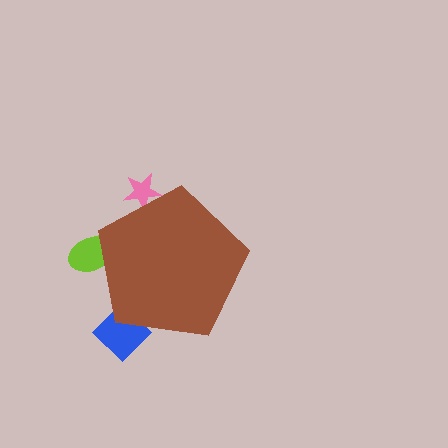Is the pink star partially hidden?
Yes, the pink star is partially hidden behind the brown pentagon.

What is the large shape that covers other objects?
A brown pentagon.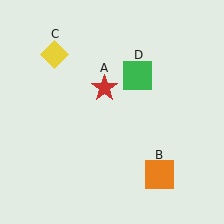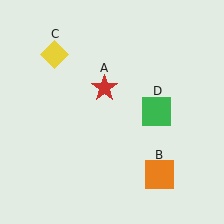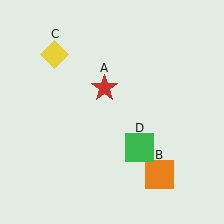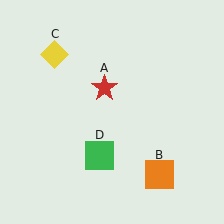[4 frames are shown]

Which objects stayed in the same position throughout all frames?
Red star (object A) and orange square (object B) and yellow diamond (object C) remained stationary.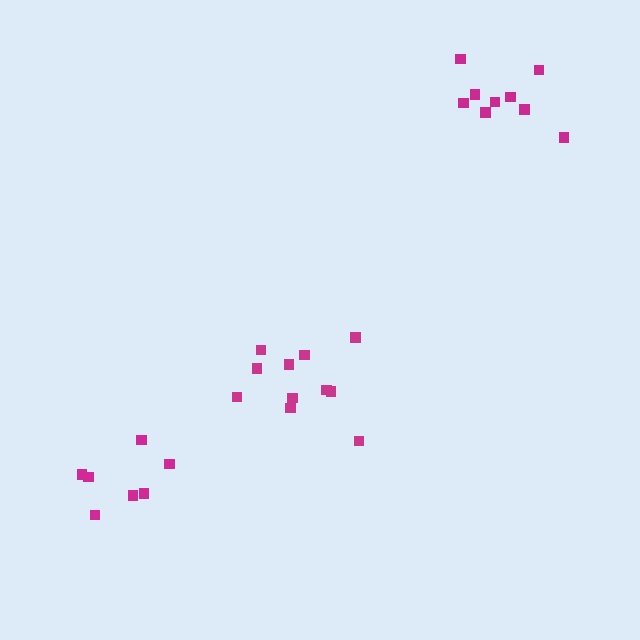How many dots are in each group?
Group 1: 9 dots, Group 2: 11 dots, Group 3: 7 dots (27 total).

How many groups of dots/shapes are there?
There are 3 groups.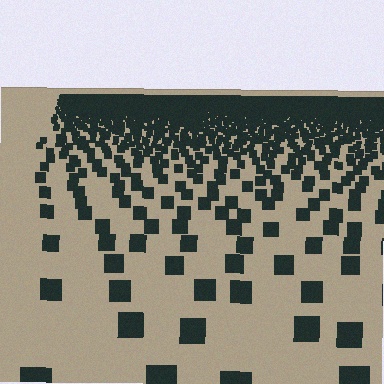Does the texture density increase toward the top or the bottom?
Density increases toward the top.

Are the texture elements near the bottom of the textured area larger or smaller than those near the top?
Larger. Near the bottom, elements are closer to the viewer and appear at a bigger on-screen size.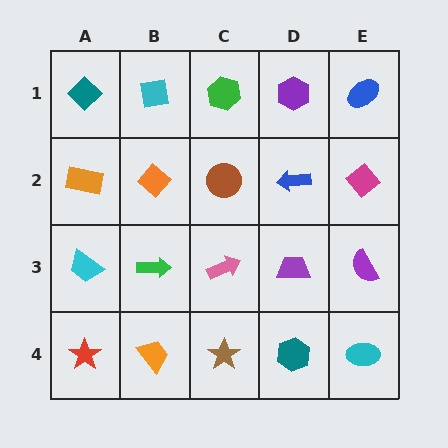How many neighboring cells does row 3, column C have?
4.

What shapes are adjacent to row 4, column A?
A cyan trapezoid (row 3, column A), an orange trapezoid (row 4, column B).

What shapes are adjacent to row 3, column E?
A magenta diamond (row 2, column E), a cyan ellipse (row 4, column E), a purple trapezoid (row 3, column D).